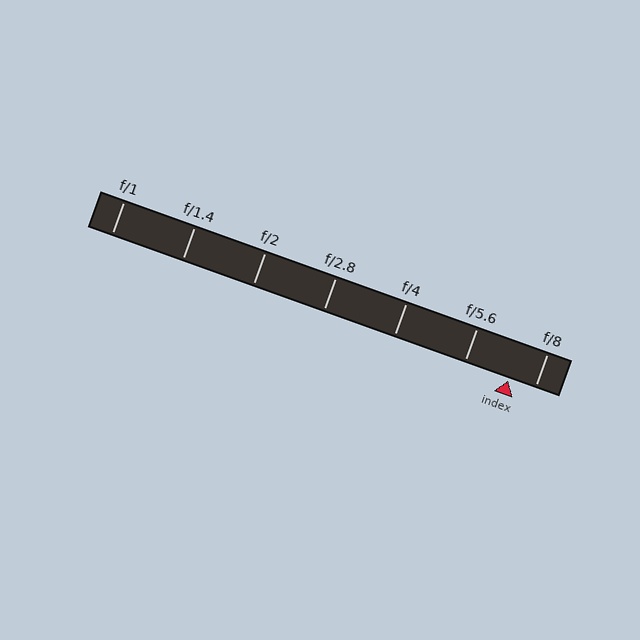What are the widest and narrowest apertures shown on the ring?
The widest aperture shown is f/1 and the narrowest is f/8.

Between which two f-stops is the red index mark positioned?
The index mark is between f/5.6 and f/8.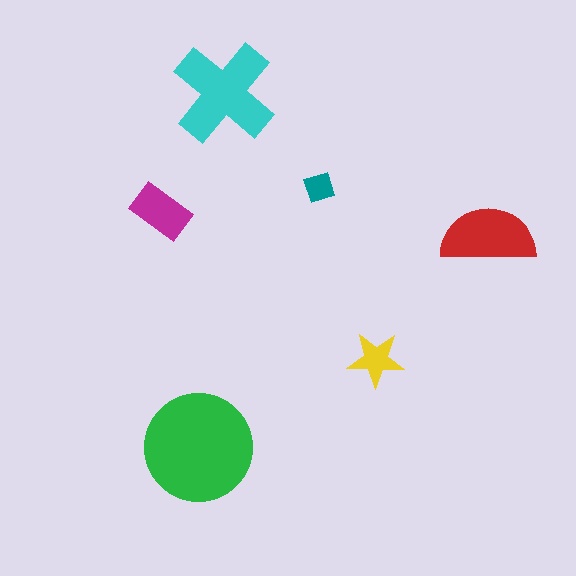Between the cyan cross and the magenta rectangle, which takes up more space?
The cyan cross.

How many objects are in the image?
There are 6 objects in the image.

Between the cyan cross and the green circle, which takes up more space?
The green circle.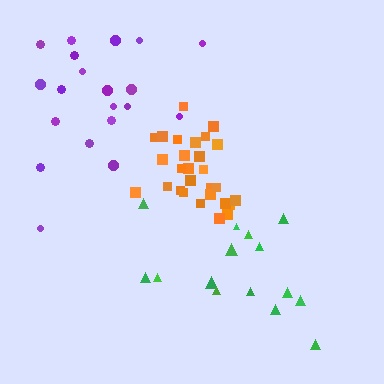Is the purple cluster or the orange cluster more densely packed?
Orange.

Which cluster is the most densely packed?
Orange.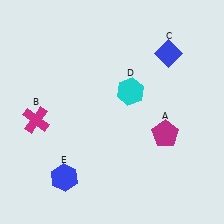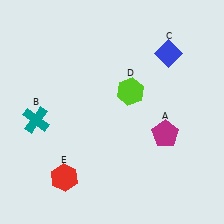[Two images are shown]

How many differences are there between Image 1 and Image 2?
There are 3 differences between the two images.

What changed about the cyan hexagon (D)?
In Image 1, D is cyan. In Image 2, it changed to lime.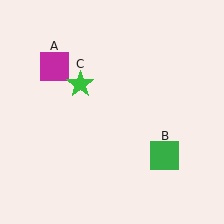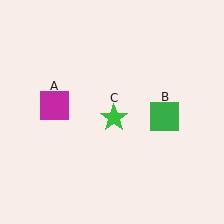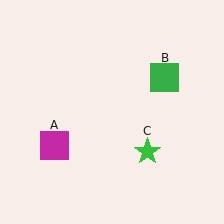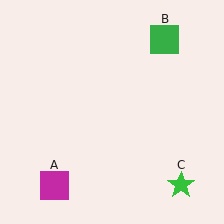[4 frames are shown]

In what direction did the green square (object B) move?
The green square (object B) moved up.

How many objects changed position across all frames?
3 objects changed position: magenta square (object A), green square (object B), green star (object C).